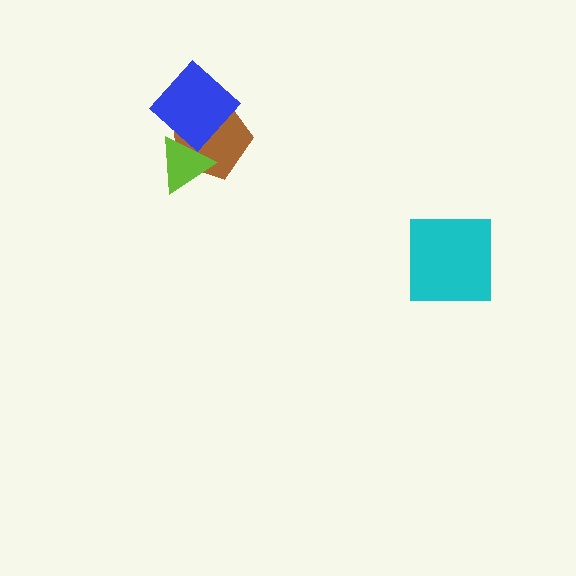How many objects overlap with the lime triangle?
1 object overlaps with the lime triangle.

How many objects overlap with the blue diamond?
1 object overlaps with the blue diamond.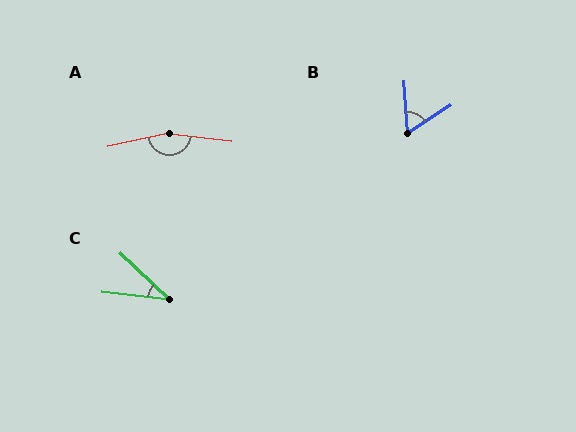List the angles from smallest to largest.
C (37°), B (61°), A (161°).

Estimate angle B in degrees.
Approximately 61 degrees.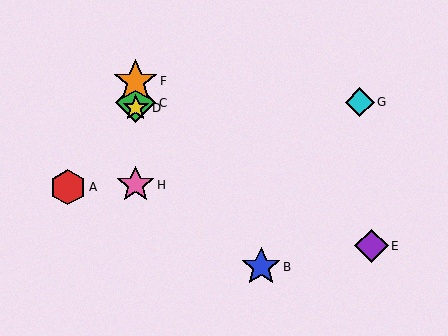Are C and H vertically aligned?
Yes, both are at x≈136.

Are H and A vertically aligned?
No, H is at x≈136 and A is at x≈68.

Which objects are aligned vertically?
Objects C, D, F, H are aligned vertically.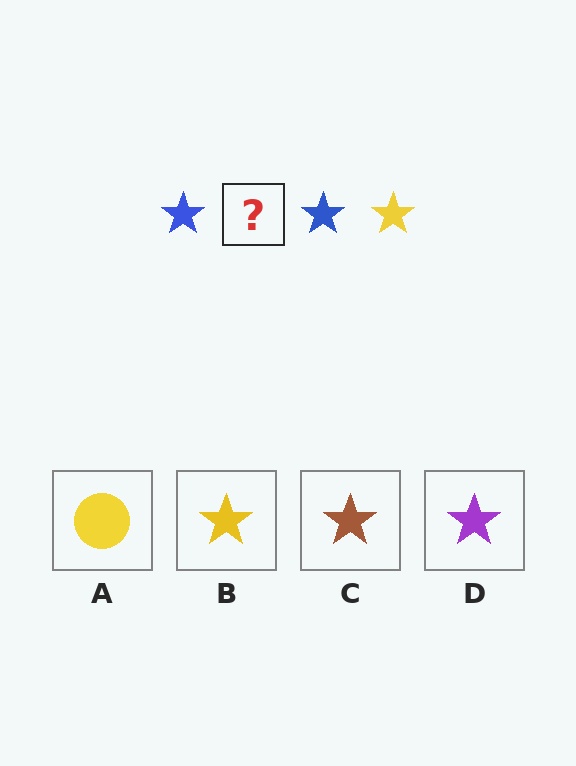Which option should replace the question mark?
Option B.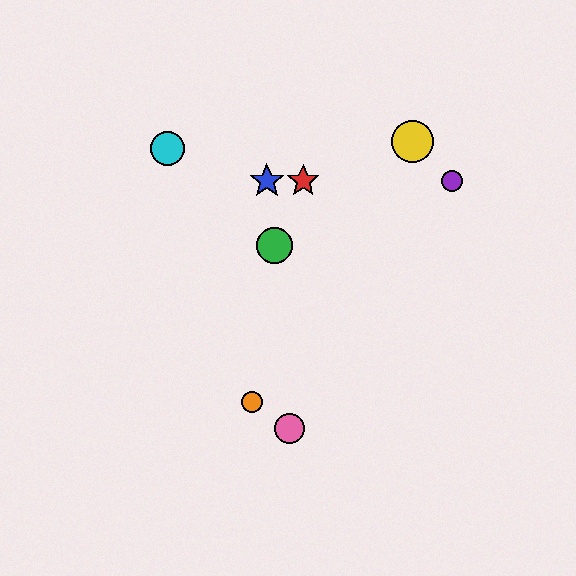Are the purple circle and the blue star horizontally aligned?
Yes, both are at y≈181.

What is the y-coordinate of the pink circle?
The pink circle is at y≈428.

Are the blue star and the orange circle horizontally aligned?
No, the blue star is at y≈181 and the orange circle is at y≈402.